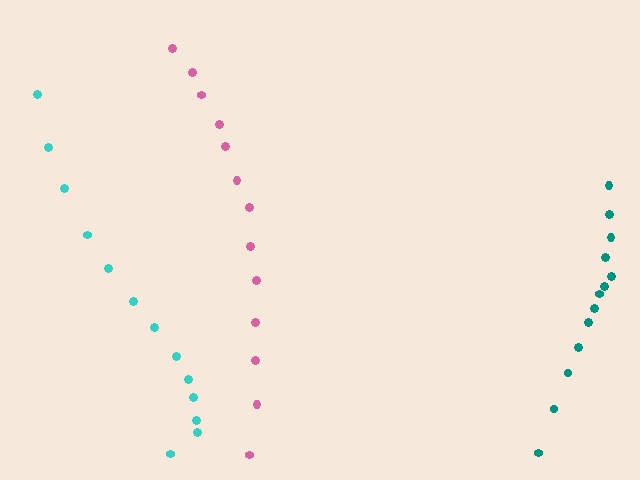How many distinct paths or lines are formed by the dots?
There are 3 distinct paths.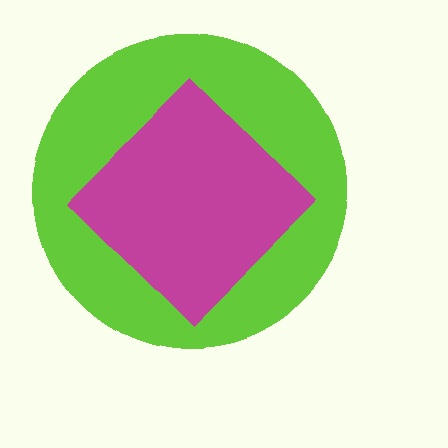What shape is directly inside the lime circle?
The magenta diamond.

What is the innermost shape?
The magenta diamond.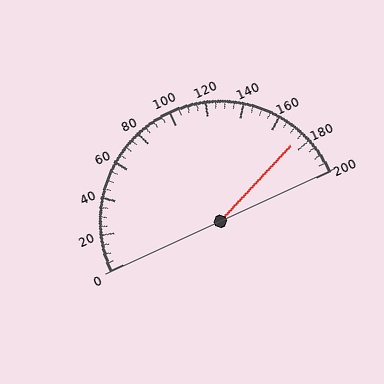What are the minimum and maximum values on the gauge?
The gauge ranges from 0 to 200.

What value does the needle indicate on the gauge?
The needle indicates approximately 175.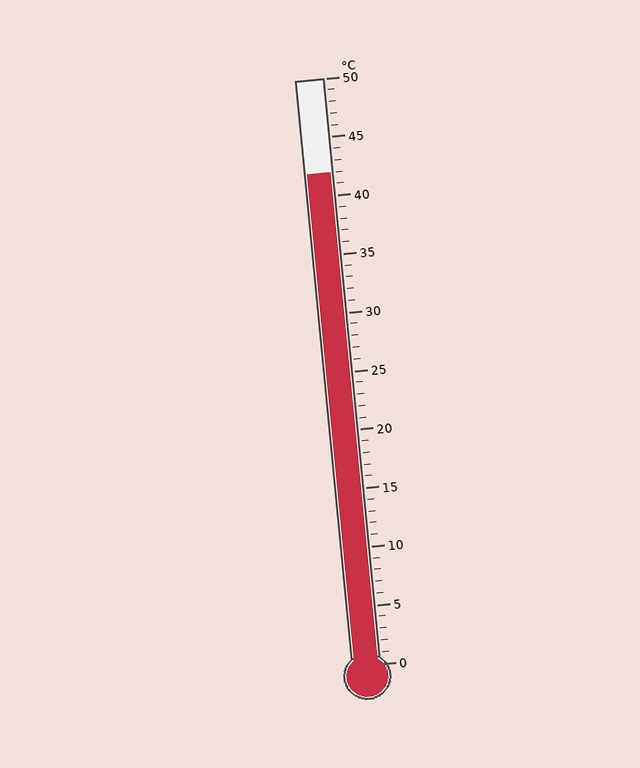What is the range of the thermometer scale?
The thermometer scale ranges from 0°C to 50°C.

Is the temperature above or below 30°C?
The temperature is above 30°C.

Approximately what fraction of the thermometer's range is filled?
The thermometer is filled to approximately 85% of its range.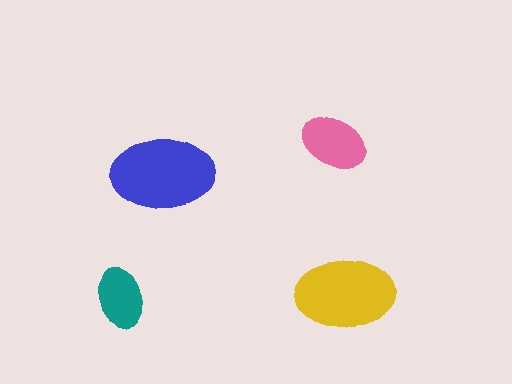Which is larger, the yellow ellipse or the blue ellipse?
The blue one.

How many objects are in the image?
There are 4 objects in the image.